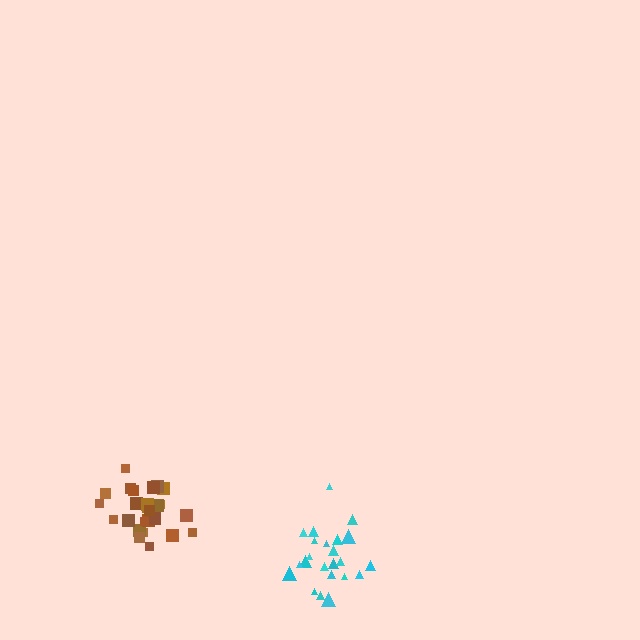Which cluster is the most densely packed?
Brown.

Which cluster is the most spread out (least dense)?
Cyan.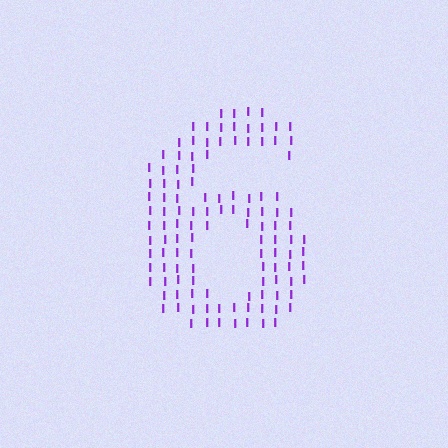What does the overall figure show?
The overall figure shows the digit 6.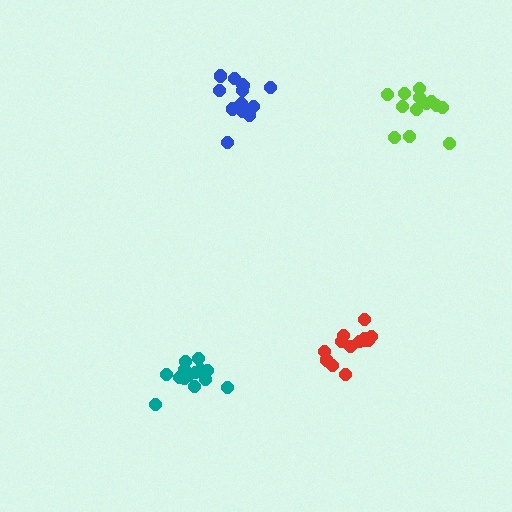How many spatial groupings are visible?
There are 4 spatial groupings.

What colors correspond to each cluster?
The clusters are colored: lime, red, teal, blue.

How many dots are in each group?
Group 1: 13 dots, Group 2: 13 dots, Group 3: 14 dots, Group 4: 13 dots (53 total).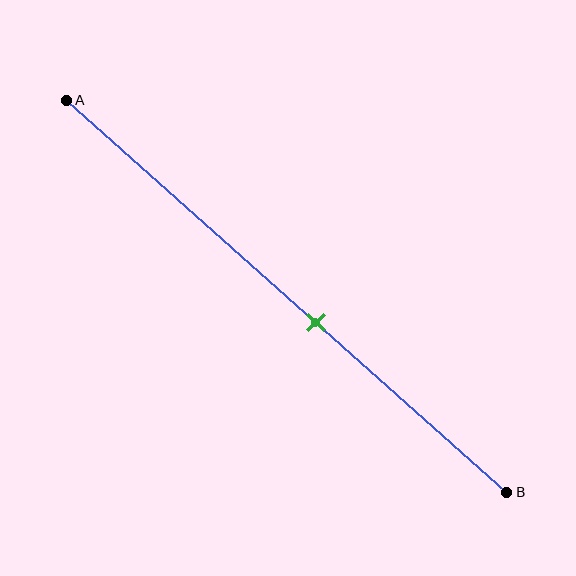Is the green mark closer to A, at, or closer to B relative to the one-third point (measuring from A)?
The green mark is closer to point B than the one-third point of segment AB.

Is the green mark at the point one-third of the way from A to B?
No, the mark is at about 55% from A, not at the 33% one-third point.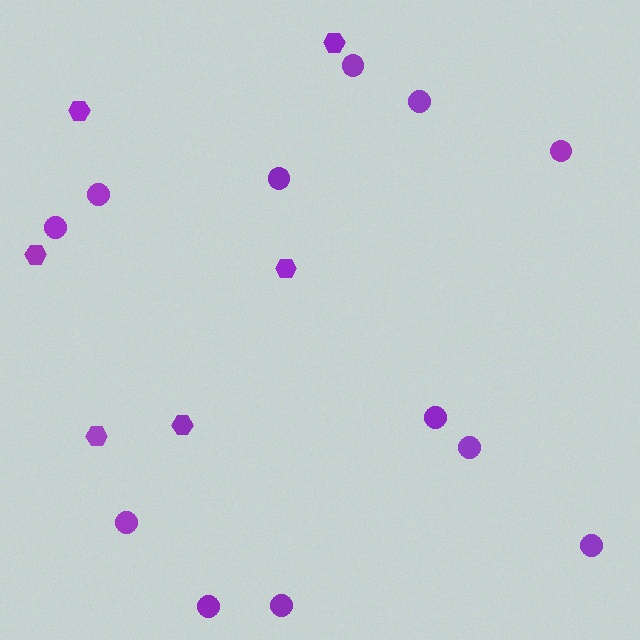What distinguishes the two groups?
There are 2 groups: one group of circles (12) and one group of hexagons (6).